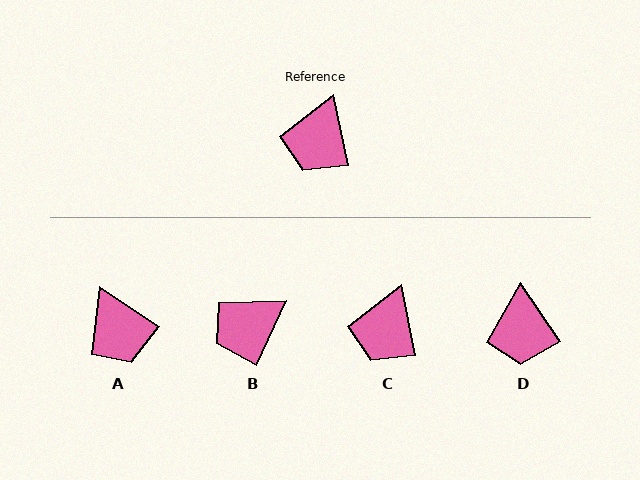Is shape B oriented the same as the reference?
No, it is off by about 36 degrees.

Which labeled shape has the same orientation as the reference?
C.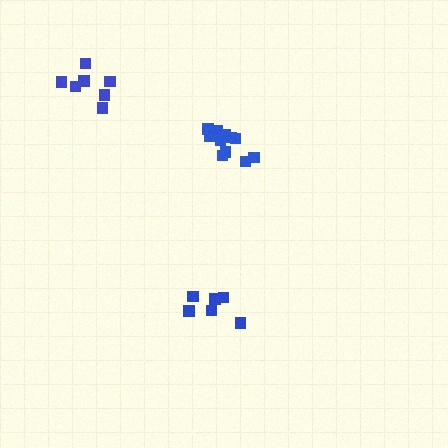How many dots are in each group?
Group 1: 11 dots, Group 2: 6 dots, Group 3: 7 dots (24 total).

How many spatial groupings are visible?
There are 3 spatial groupings.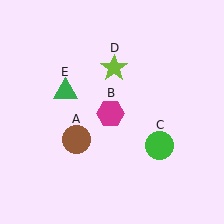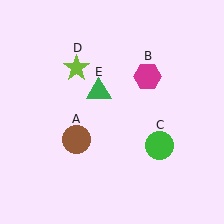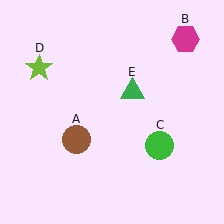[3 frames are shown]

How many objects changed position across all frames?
3 objects changed position: magenta hexagon (object B), lime star (object D), green triangle (object E).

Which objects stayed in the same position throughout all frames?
Brown circle (object A) and green circle (object C) remained stationary.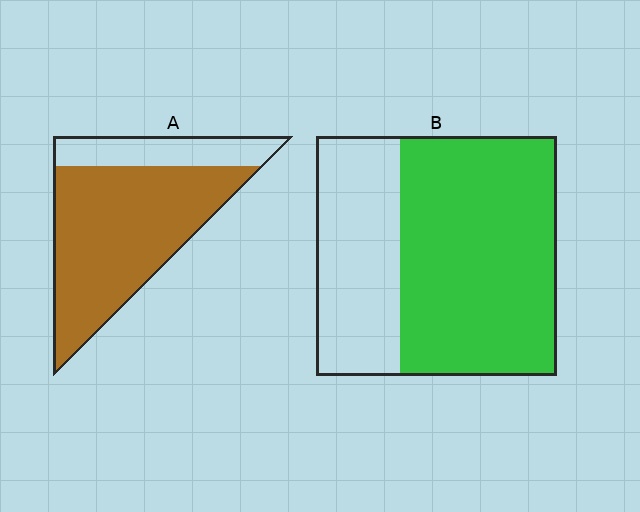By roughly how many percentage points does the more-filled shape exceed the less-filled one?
By roughly 10 percentage points (A over B).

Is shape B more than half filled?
Yes.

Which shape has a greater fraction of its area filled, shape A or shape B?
Shape A.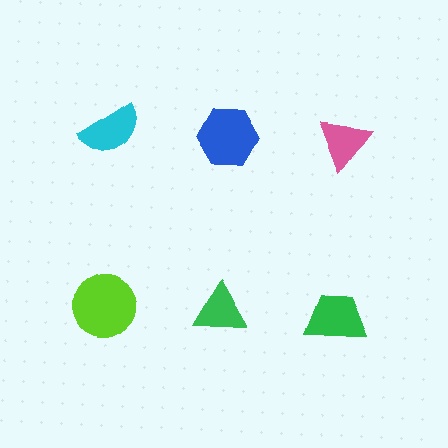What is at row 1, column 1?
A cyan semicircle.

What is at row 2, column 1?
A lime circle.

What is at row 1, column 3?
A pink triangle.